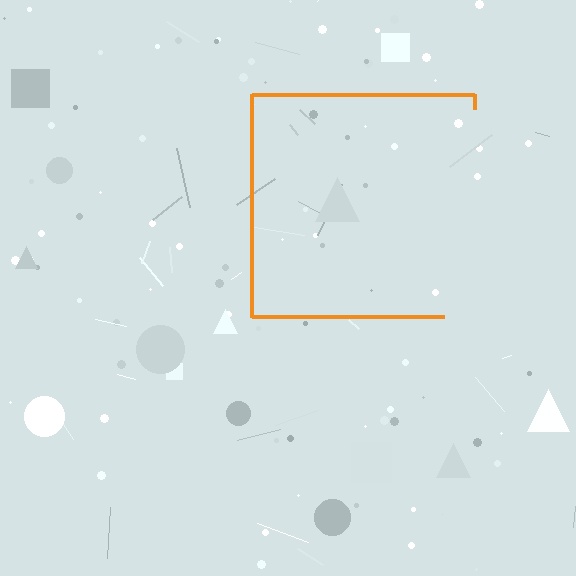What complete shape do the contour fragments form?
The contour fragments form a square.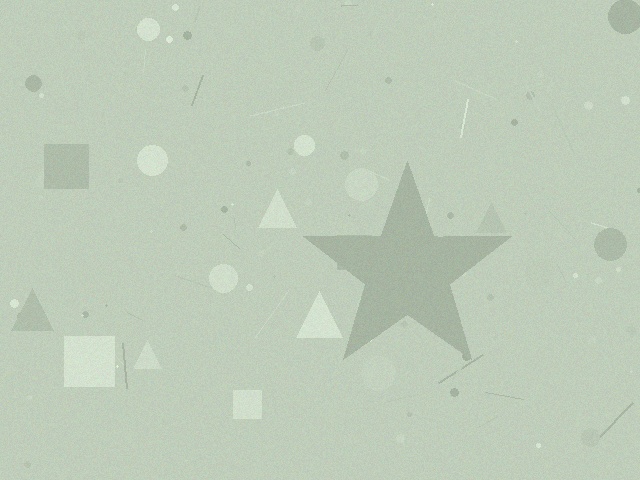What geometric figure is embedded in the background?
A star is embedded in the background.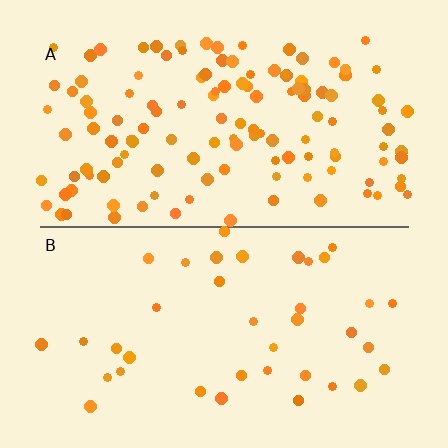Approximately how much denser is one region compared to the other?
Approximately 3.4× — region A over region B.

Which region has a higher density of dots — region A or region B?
A (the top).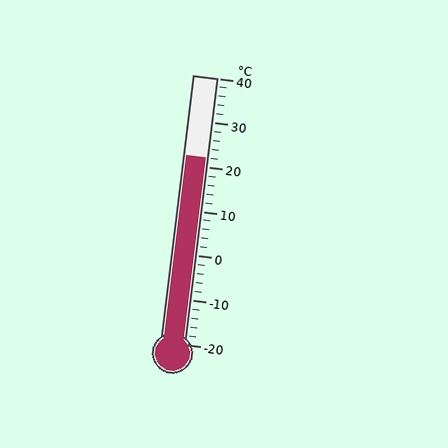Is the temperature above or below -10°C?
The temperature is above -10°C.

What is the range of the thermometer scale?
The thermometer scale ranges from -20°C to 40°C.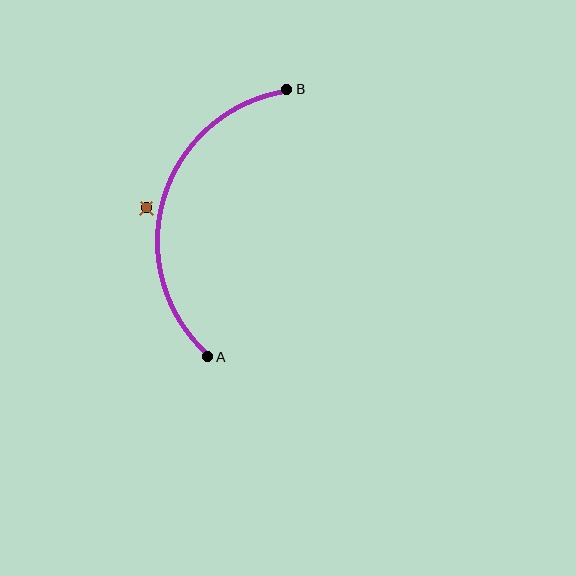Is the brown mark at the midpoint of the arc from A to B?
No — the brown mark does not lie on the arc at all. It sits slightly outside the curve.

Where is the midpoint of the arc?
The arc midpoint is the point on the curve farthest from the straight line joining A and B. It sits to the left of that line.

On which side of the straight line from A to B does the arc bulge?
The arc bulges to the left of the straight line connecting A and B.